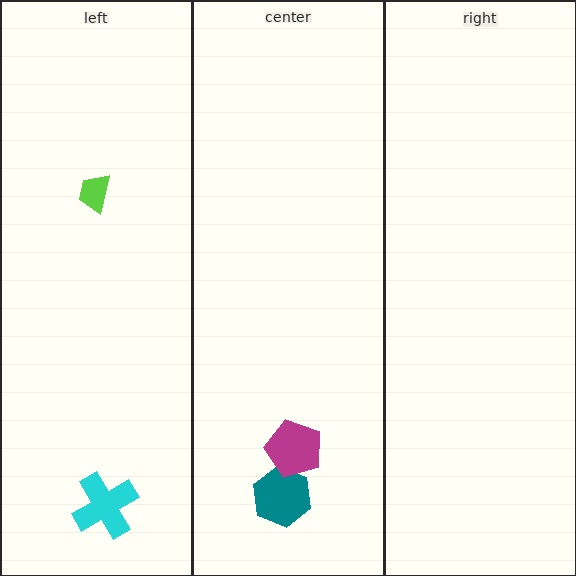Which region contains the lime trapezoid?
The left region.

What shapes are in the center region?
The teal hexagon, the magenta pentagon.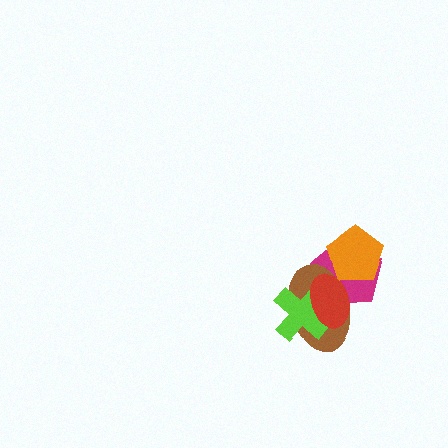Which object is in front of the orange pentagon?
The brown ellipse is in front of the orange pentagon.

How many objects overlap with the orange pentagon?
2 objects overlap with the orange pentagon.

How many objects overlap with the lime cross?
2 objects overlap with the lime cross.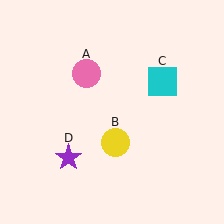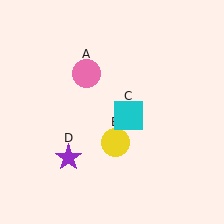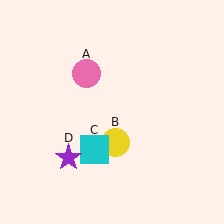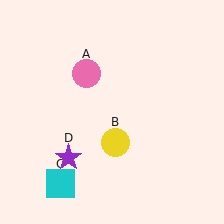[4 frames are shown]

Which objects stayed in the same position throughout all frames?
Pink circle (object A) and yellow circle (object B) and purple star (object D) remained stationary.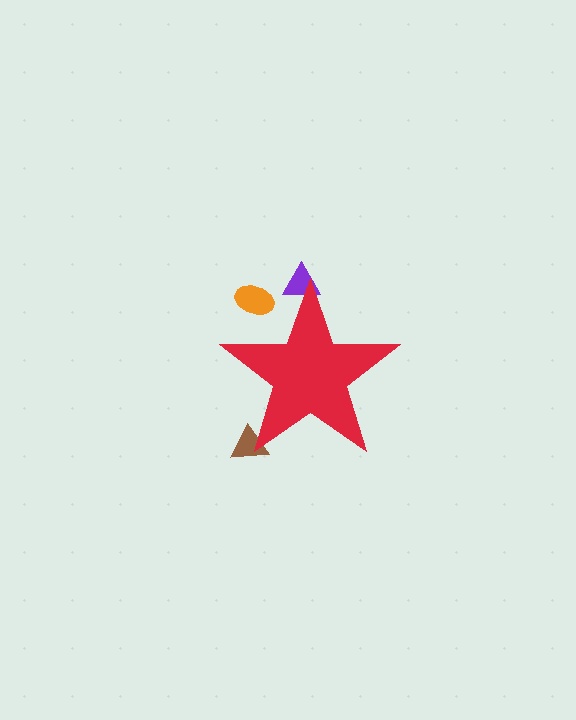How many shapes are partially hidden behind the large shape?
3 shapes are partially hidden.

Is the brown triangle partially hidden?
Yes, the brown triangle is partially hidden behind the red star.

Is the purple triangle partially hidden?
Yes, the purple triangle is partially hidden behind the red star.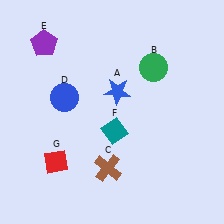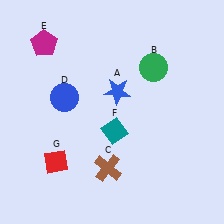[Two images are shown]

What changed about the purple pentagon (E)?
In Image 1, E is purple. In Image 2, it changed to magenta.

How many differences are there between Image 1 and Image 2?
There is 1 difference between the two images.